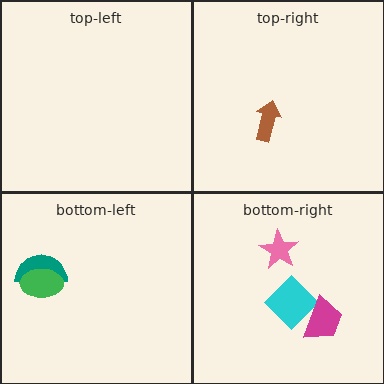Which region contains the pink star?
The bottom-right region.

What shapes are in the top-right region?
The brown arrow.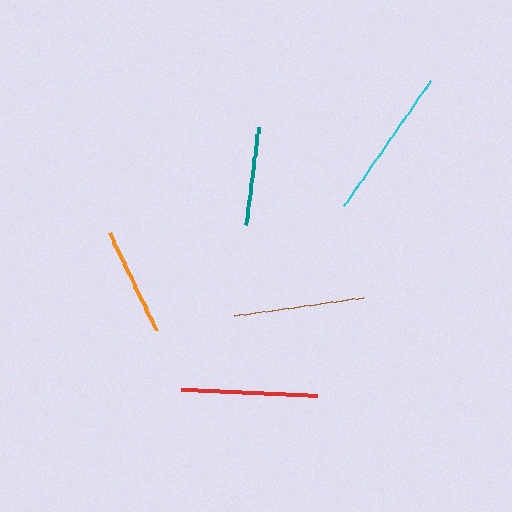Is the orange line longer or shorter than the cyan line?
The cyan line is longer than the orange line.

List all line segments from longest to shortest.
From longest to shortest: cyan, red, brown, orange, teal.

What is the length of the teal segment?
The teal segment is approximately 99 pixels long.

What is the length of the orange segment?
The orange segment is approximately 108 pixels long.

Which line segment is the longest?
The cyan line is the longest at approximately 153 pixels.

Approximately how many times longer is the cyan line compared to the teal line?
The cyan line is approximately 1.5 times the length of the teal line.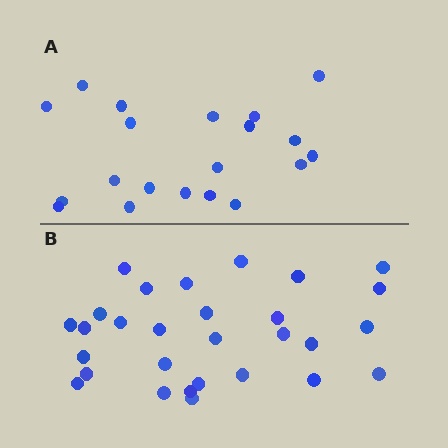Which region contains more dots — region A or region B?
Region B (the bottom region) has more dots.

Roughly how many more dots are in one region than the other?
Region B has roughly 8 or so more dots than region A.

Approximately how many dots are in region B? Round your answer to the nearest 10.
About 30 dots. (The exact count is 29, which rounds to 30.)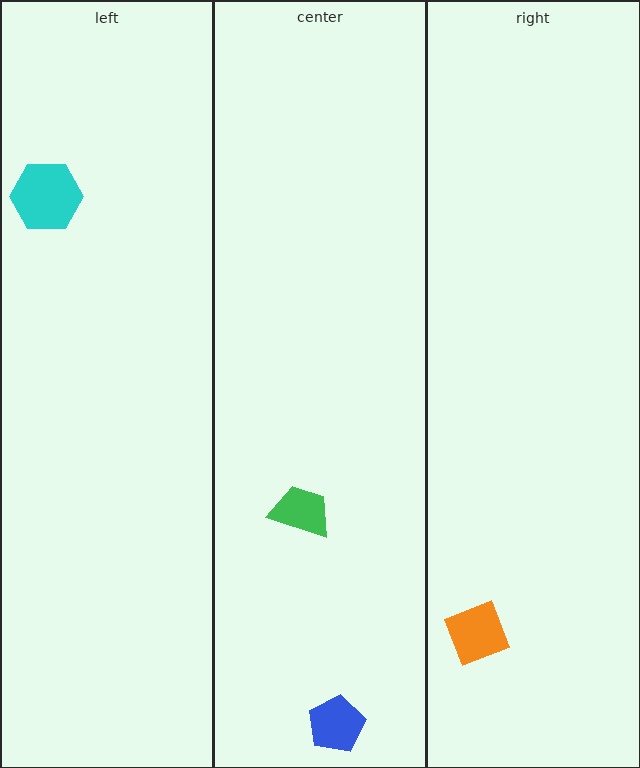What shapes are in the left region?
The cyan hexagon.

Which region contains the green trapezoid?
The center region.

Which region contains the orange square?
The right region.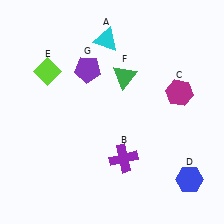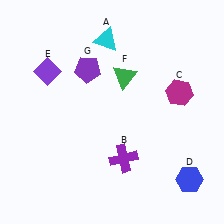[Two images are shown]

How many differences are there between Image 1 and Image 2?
There is 1 difference between the two images.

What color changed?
The diamond (E) changed from lime in Image 1 to purple in Image 2.